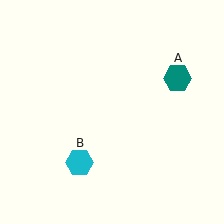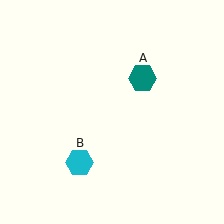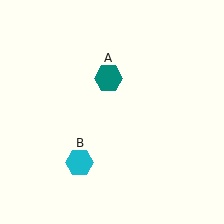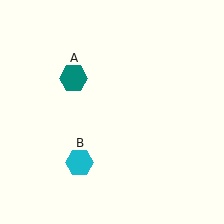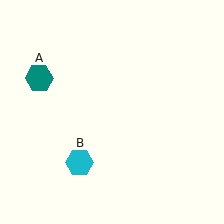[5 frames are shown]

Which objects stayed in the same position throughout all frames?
Cyan hexagon (object B) remained stationary.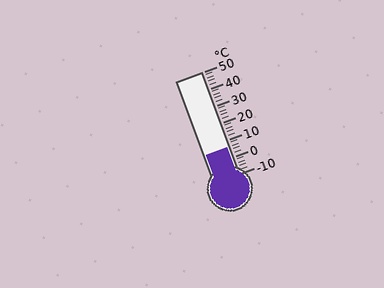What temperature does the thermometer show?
The thermometer shows approximately 6°C.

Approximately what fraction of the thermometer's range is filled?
The thermometer is filled to approximately 25% of its range.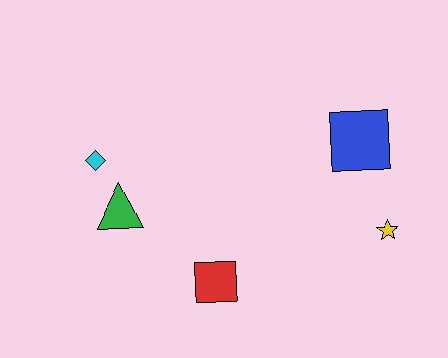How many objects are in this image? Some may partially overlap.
There are 5 objects.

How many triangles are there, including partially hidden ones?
There is 1 triangle.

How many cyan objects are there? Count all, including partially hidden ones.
There is 1 cyan object.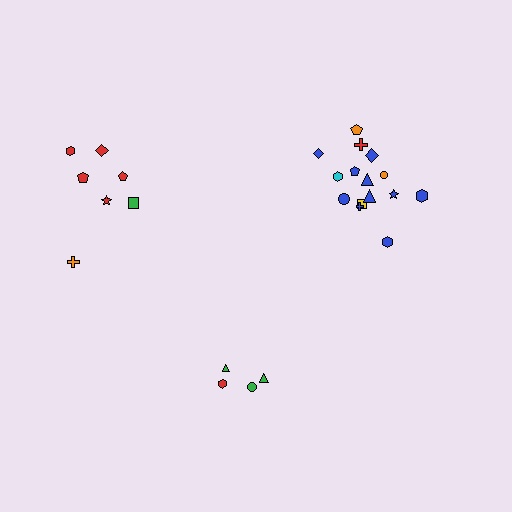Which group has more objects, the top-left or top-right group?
The top-right group.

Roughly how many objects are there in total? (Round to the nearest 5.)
Roughly 25 objects in total.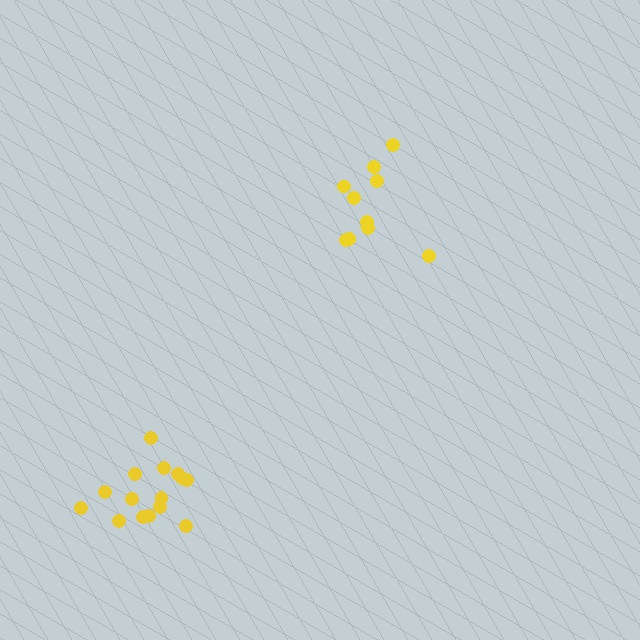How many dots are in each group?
Group 1: 10 dots, Group 2: 15 dots (25 total).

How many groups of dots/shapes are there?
There are 2 groups.